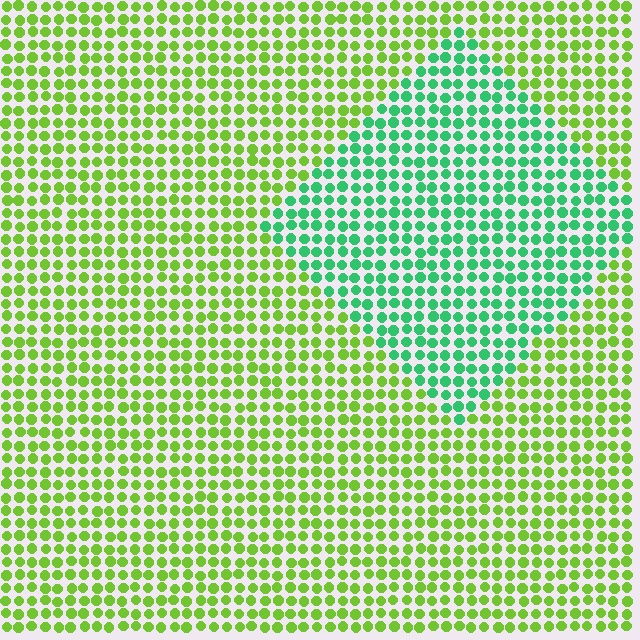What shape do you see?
I see a diamond.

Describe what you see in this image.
The image is filled with small lime elements in a uniform arrangement. A diamond-shaped region is visible where the elements are tinted to a slightly different hue, forming a subtle color boundary.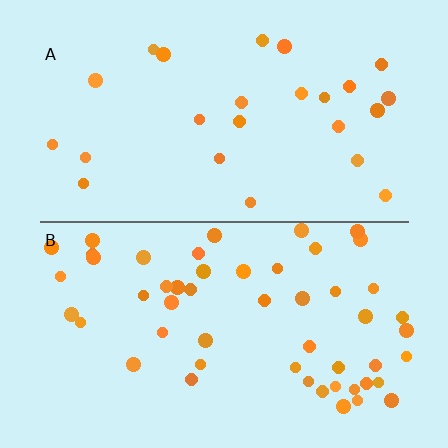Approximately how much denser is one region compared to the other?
Approximately 2.1× — region B over region A.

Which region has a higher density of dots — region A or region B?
B (the bottom).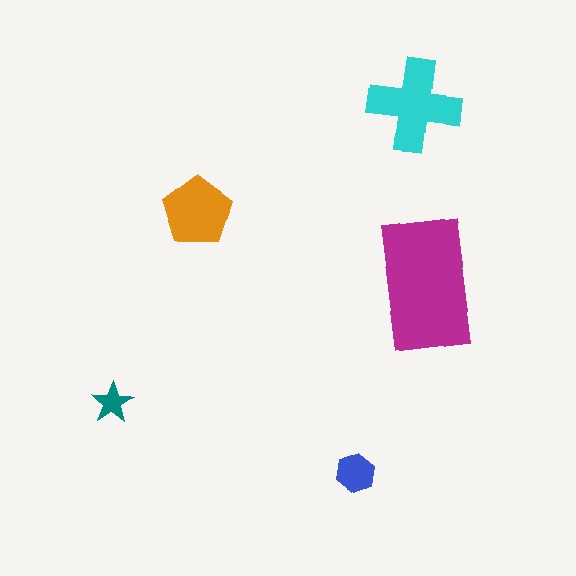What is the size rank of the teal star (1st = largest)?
5th.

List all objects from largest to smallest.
The magenta rectangle, the cyan cross, the orange pentagon, the blue hexagon, the teal star.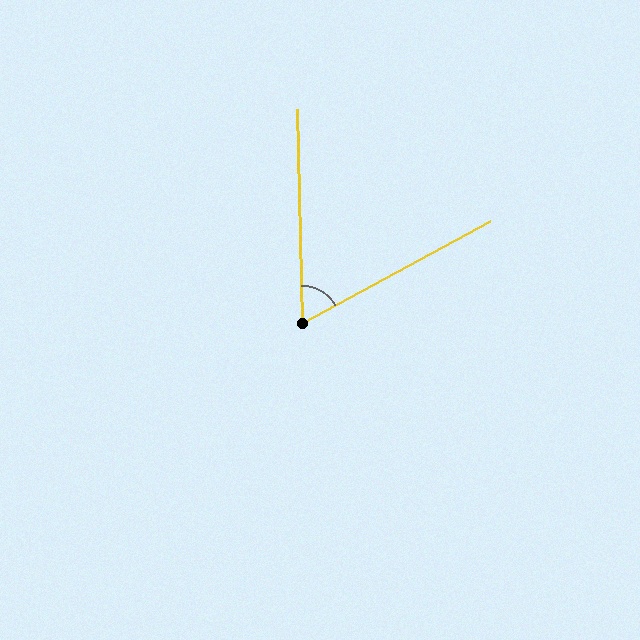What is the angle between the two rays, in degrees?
Approximately 63 degrees.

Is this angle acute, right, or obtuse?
It is acute.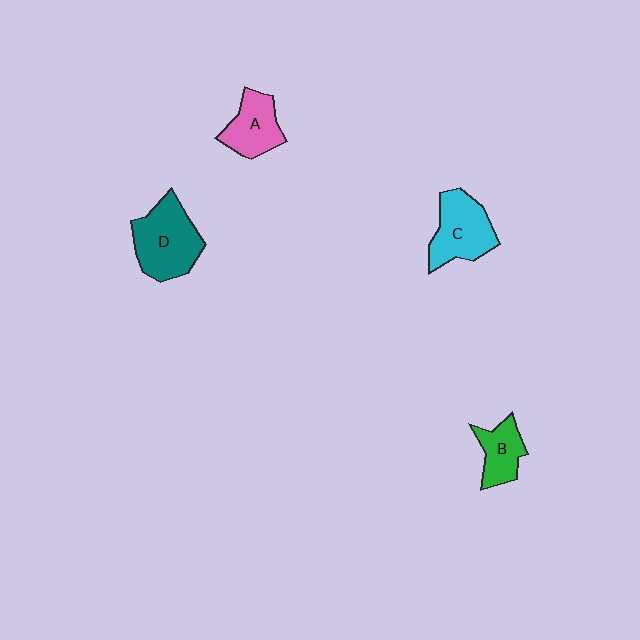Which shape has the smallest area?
Shape B (green).